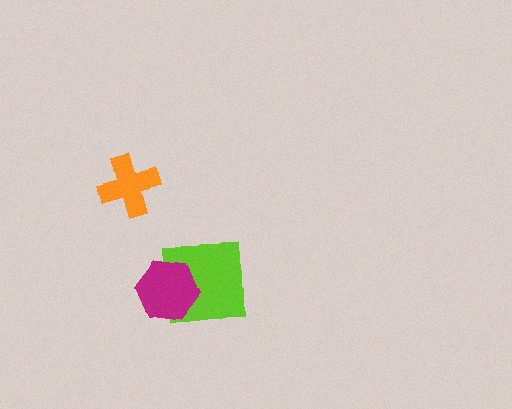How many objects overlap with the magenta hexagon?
1 object overlaps with the magenta hexagon.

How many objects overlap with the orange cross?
0 objects overlap with the orange cross.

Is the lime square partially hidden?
Yes, it is partially covered by another shape.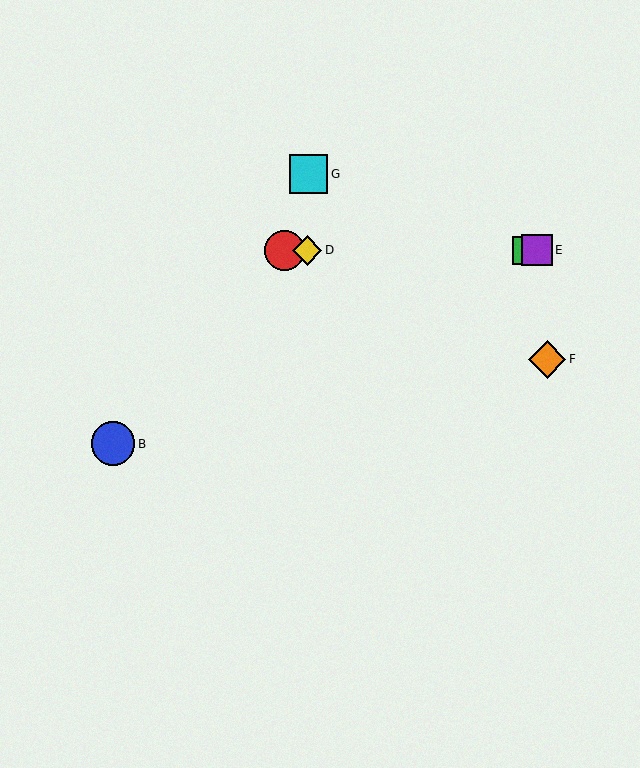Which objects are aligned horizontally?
Objects A, C, D, E are aligned horizontally.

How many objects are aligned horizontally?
4 objects (A, C, D, E) are aligned horizontally.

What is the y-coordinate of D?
Object D is at y≈250.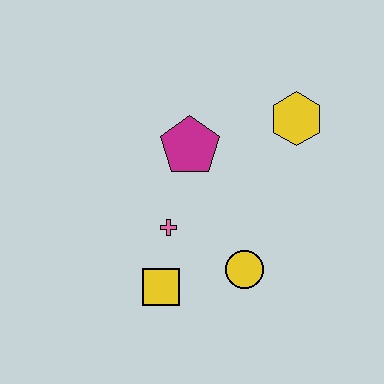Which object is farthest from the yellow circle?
The yellow hexagon is farthest from the yellow circle.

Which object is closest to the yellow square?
The pink cross is closest to the yellow square.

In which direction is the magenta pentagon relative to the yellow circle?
The magenta pentagon is above the yellow circle.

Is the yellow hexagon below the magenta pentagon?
No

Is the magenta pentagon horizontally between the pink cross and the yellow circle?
Yes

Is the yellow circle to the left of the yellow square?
No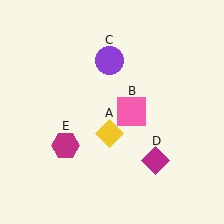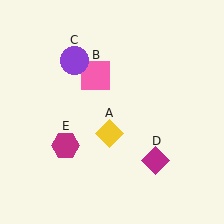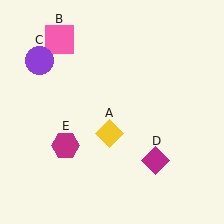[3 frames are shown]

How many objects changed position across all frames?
2 objects changed position: pink square (object B), purple circle (object C).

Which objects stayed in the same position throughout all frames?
Yellow diamond (object A) and magenta diamond (object D) and magenta hexagon (object E) remained stationary.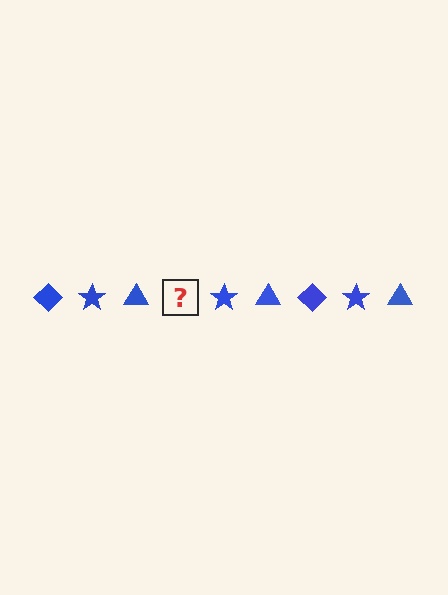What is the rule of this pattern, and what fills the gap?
The rule is that the pattern cycles through diamond, star, triangle shapes in blue. The gap should be filled with a blue diamond.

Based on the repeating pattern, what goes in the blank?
The blank should be a blue diamond.